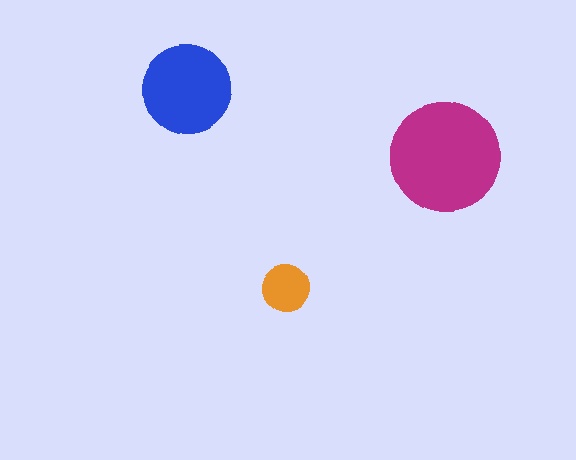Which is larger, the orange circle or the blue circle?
The blue one.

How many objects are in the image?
There are 3 objects in the image.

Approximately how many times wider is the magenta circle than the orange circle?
About 2.5 times wider.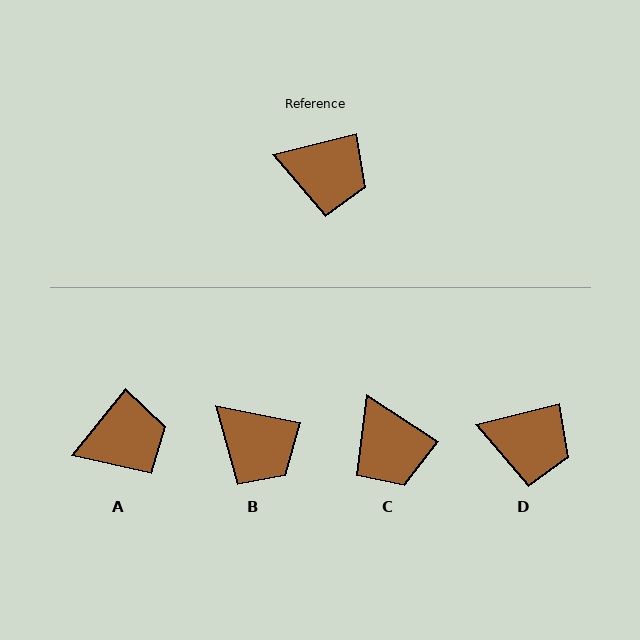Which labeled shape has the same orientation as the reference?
D.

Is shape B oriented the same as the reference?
No, it is off by about 25 degrees.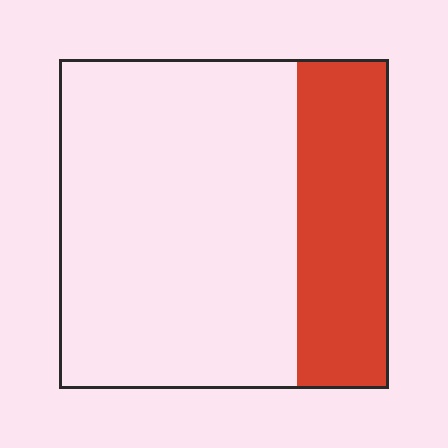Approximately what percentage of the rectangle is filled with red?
Approximately 30%.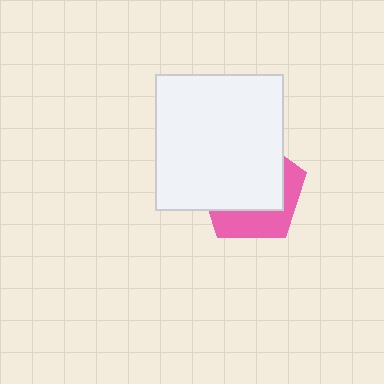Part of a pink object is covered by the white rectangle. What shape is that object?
It is a pentagon.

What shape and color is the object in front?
The object in front is a white rectangle.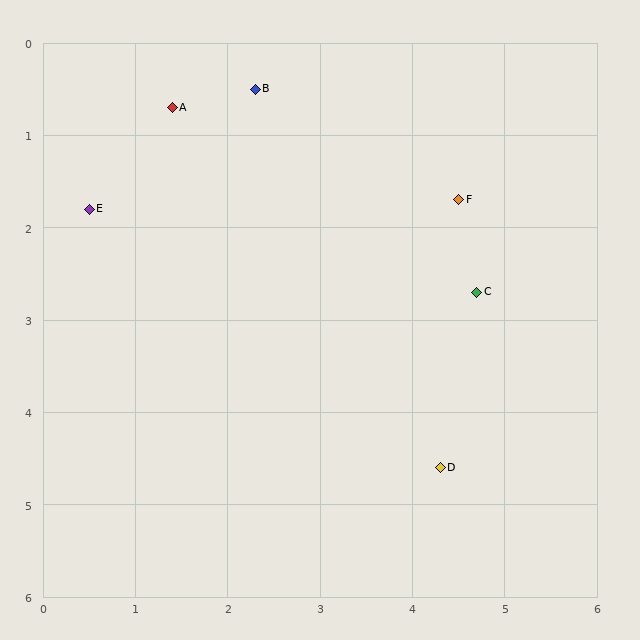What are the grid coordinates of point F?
Point F is at approximately (4.5, 1.7).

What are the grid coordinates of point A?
Point A is at approximately (1.4, 0.7).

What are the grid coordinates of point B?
Point B is at approximately (2.3, 0.5).